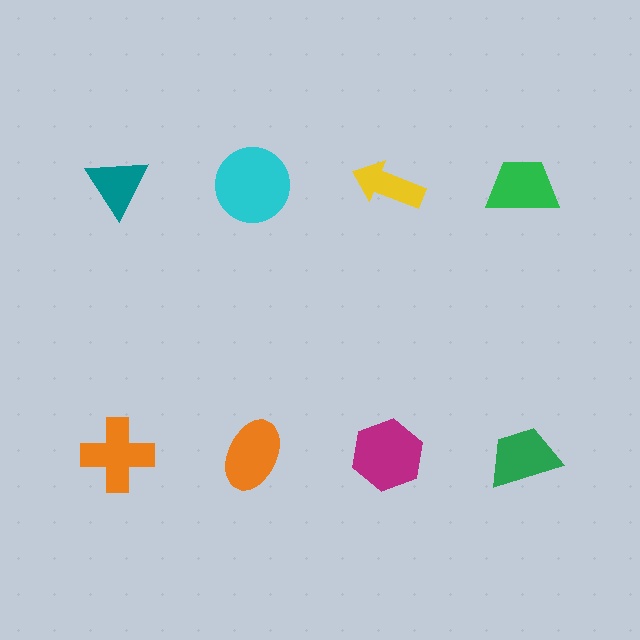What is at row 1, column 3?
A yellow arrow.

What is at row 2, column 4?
A green trapezoid.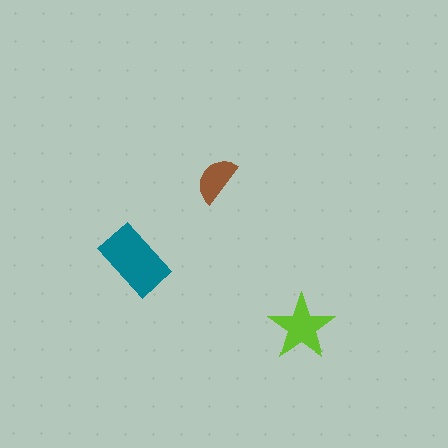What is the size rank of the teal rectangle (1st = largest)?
1st.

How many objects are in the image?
There are 3 objects in the image.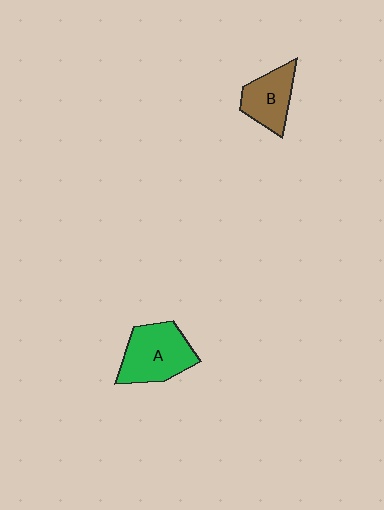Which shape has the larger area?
Shape A (green).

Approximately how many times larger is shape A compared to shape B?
Approximately 1.4 times.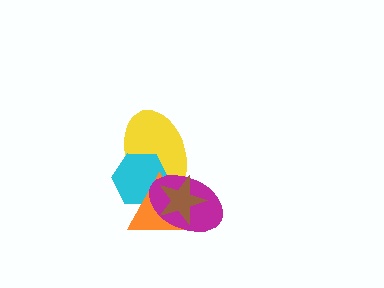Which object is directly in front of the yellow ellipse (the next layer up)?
The cyan hexagon is directly in front of the yellow ellipse.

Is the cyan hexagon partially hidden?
Yes, it is partially covered by another shape.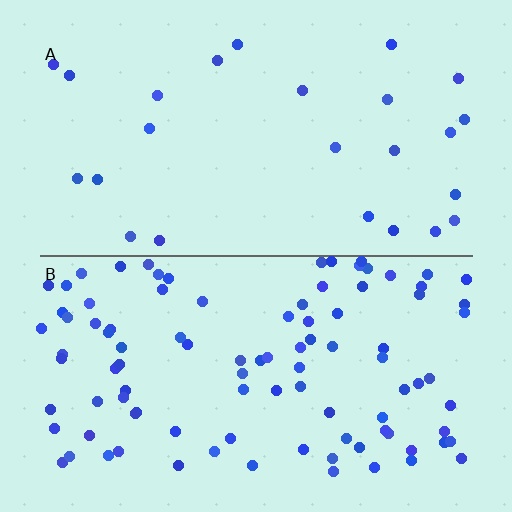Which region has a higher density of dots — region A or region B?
B (the bottom).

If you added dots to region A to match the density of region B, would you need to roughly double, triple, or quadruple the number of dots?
Approximately quadruple.